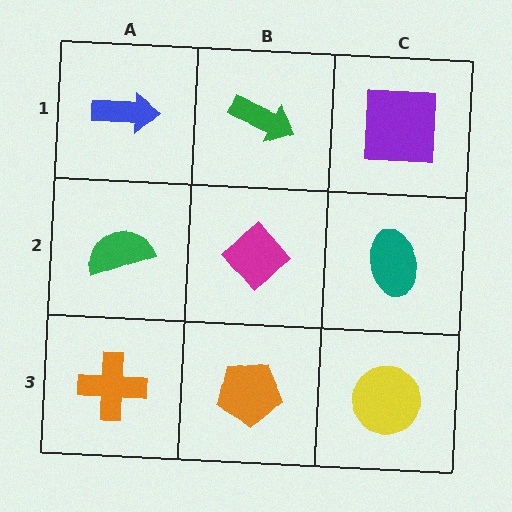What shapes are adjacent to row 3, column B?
A magenta diamond (row 2, column B), an orange cross (row 3, column A), a yellow circle (row 3, column C).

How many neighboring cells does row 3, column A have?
2.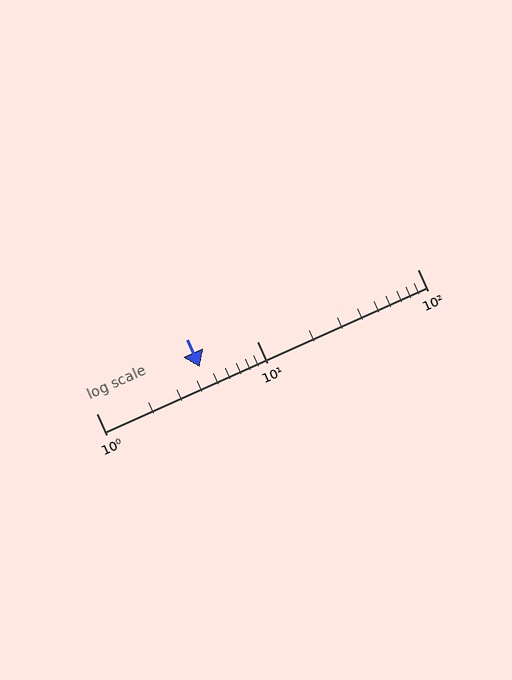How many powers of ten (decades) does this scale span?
The scale spans 2 decades, from 1 to 100.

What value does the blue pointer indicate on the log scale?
The pointer indicates approximately 4.4.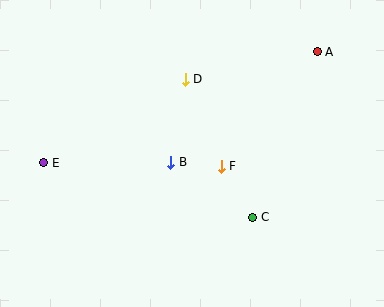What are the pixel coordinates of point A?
Point A is at (317, 52).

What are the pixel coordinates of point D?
Point D is at (185, 79).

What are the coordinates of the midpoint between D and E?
The midpoint between D and E is at (114, 121).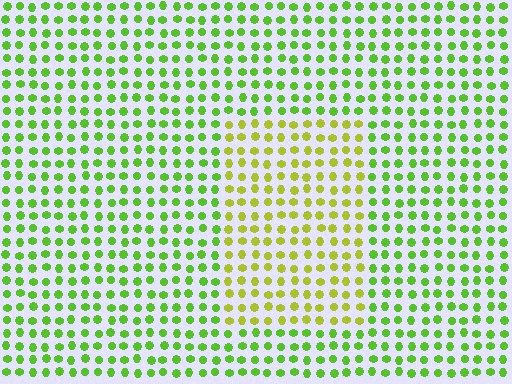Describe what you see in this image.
The image is filled with small lime elements in a uniform arrangement. A rectangle-shaped region is visible where the elements are tinted to a slightly different hue, forming a subtle color boundary.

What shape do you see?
I see a rectangle.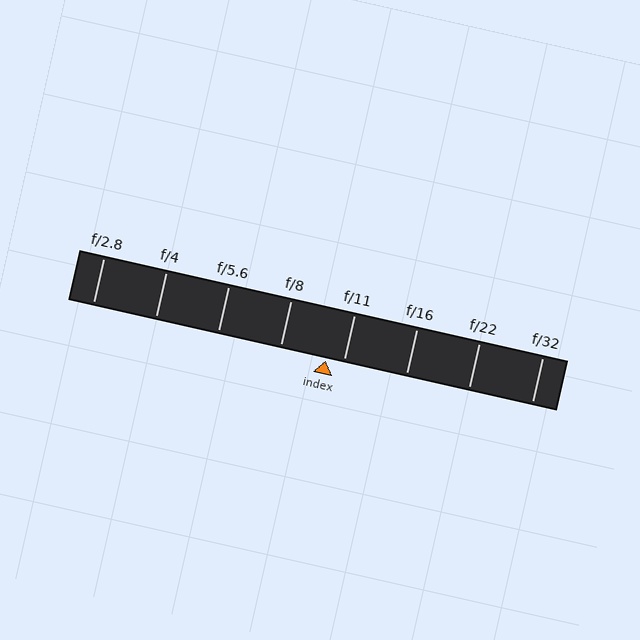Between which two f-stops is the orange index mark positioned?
The index mark is between f/8 and f/11.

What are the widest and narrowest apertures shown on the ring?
The widest aperture shown is f/2.8 and the narrowest is f/32.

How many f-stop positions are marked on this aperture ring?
There are 8 f-stop positions marked.